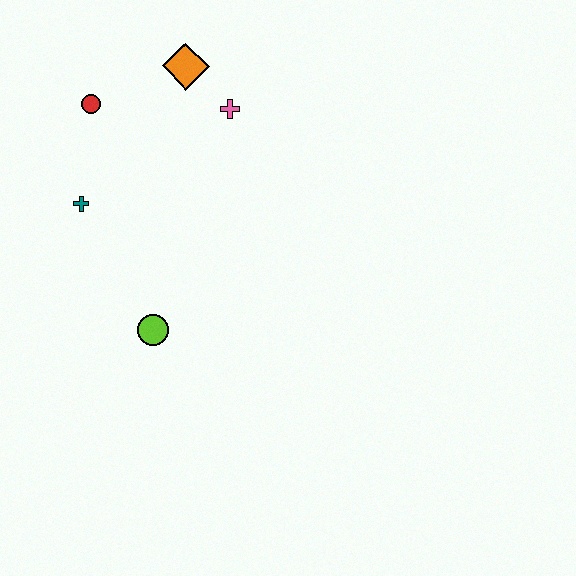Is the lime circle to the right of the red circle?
Yes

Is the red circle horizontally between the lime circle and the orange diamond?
No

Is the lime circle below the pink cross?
Yes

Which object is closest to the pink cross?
The orange diamond is closest to the pink cross.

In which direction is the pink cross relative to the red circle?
The pink cross is to the right of the red circle.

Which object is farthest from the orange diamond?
The lime circle is farthest from the orange diamond.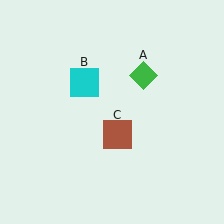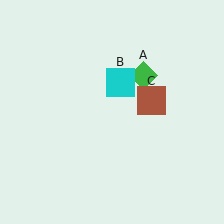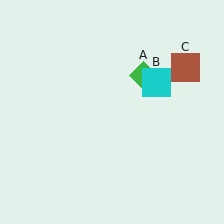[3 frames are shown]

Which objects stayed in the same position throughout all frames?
Green diamond (object A) remained stationary.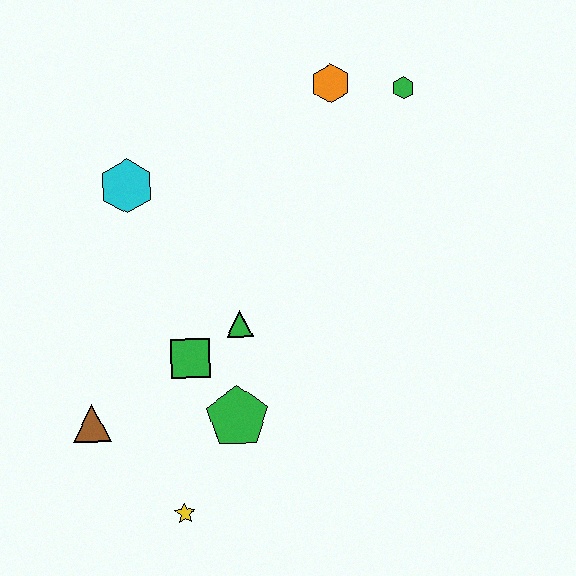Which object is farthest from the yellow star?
The green hexagon is farthest from the yellow star.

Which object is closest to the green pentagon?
The green square is closest to the green pentagon.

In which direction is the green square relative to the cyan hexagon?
The green square is below the cyan hexagon.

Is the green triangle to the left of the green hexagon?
Yes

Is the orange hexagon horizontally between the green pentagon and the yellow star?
No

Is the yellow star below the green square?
Yes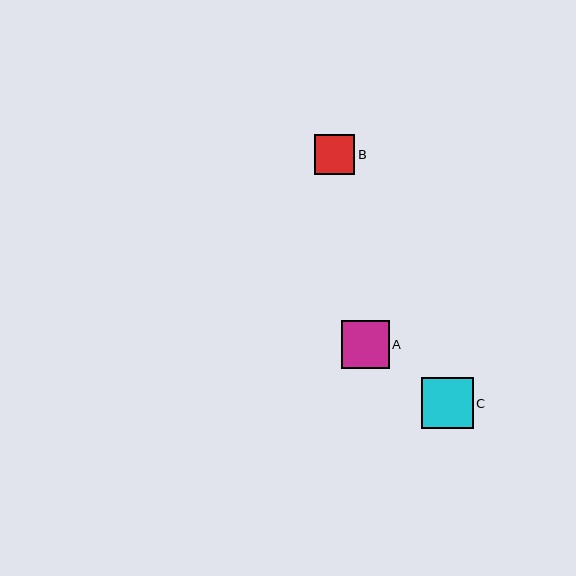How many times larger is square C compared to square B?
Square C is approximately 1.3 times the size of square B.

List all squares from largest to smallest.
From largest to smallest: C, A, B.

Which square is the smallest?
Square B is the smallest with a size of approximately 40 pixels.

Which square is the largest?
Square C is the largest with a size of approximately 51 pixels.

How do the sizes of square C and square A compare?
Square C and square A are approximately the same size.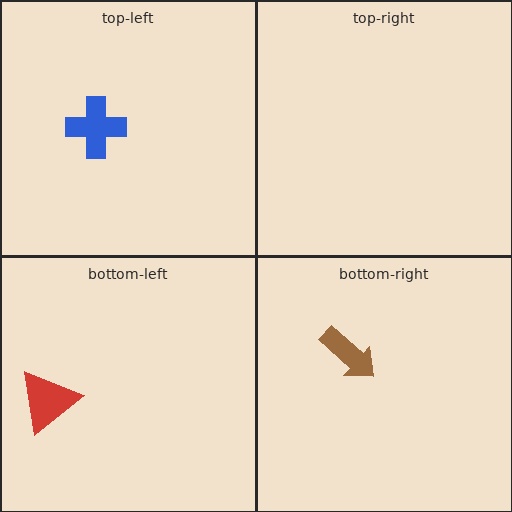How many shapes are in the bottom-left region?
1.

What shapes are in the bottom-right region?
The brown arrow.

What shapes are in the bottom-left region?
The red triangle.